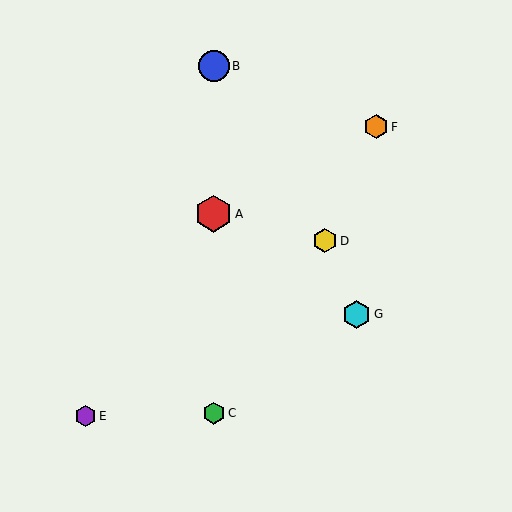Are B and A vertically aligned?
Yes, both are at x≈214.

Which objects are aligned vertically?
Objects A, B, C are aligned vertically.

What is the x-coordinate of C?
Object C is at x≈214.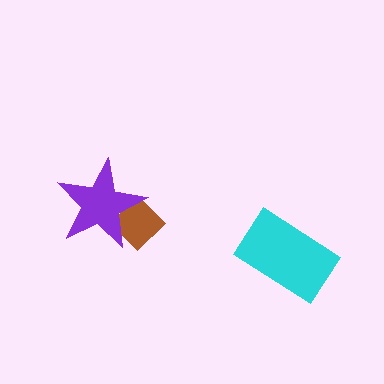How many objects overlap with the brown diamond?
1 object overlaps with the brown diamond.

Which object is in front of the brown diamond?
The purple star is in front of the brown diamond.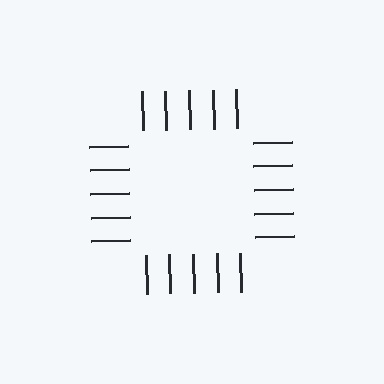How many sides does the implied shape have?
4 sides — the line-ends trace a square.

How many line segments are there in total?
20 — 5 along each of the 4 edges.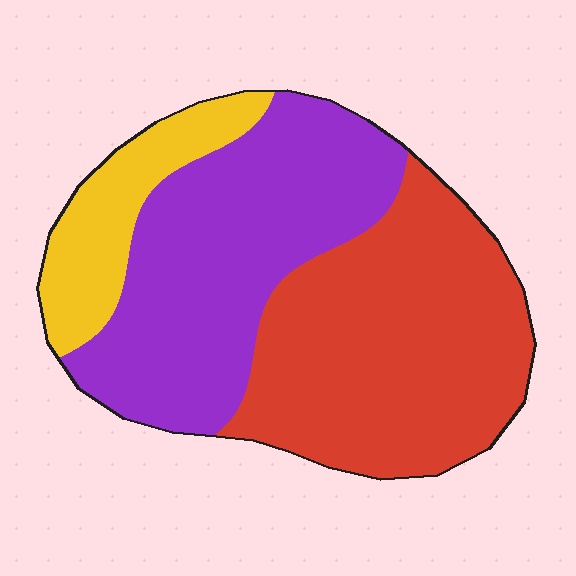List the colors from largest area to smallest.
From largest to smallest: red, purple, yellow.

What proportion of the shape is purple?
Purple covers about 40% of the shape.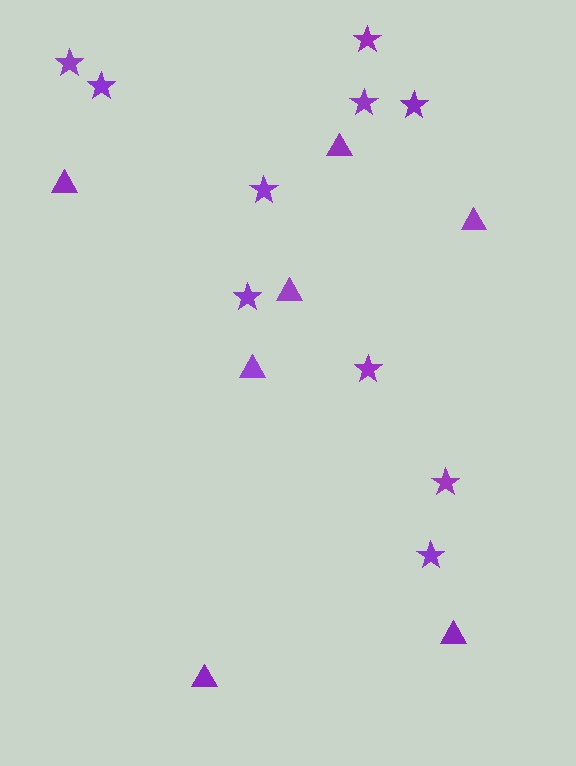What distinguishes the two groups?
There are 2 groups: one group of triangles (7) and one group of stars (10).